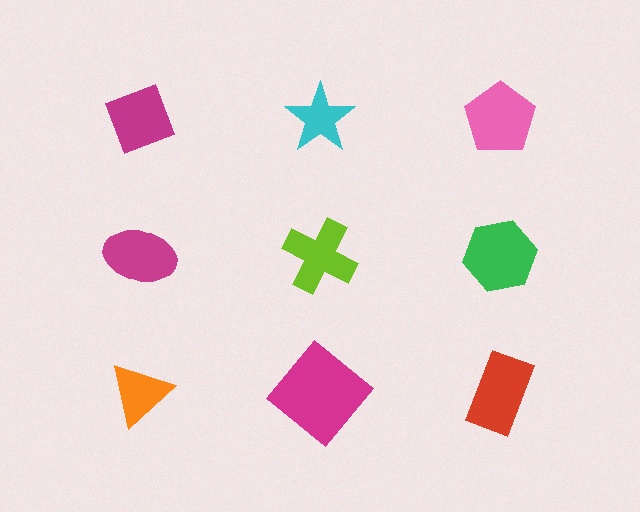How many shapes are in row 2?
3 shapes.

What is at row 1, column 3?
A pink pentagon.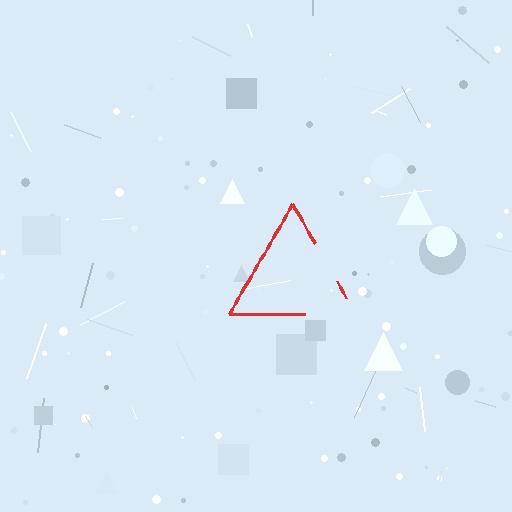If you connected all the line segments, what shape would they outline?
They would outline a triangle.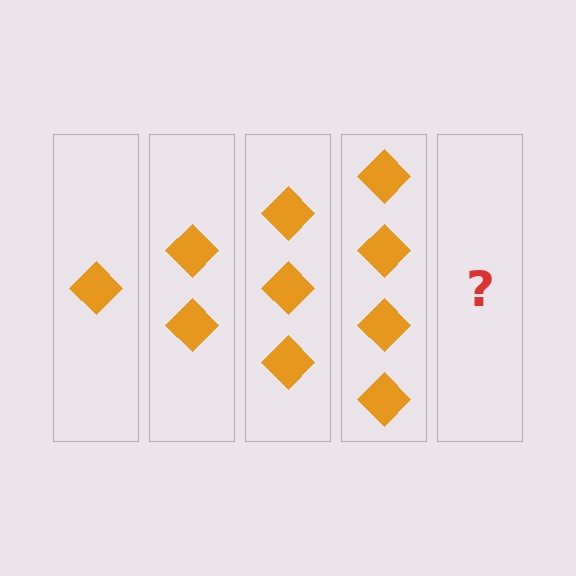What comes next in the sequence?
The next element should be 5 diamonds.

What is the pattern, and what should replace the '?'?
The pattern is that each step adds one more diamond. The '?' should be 5 diamonds.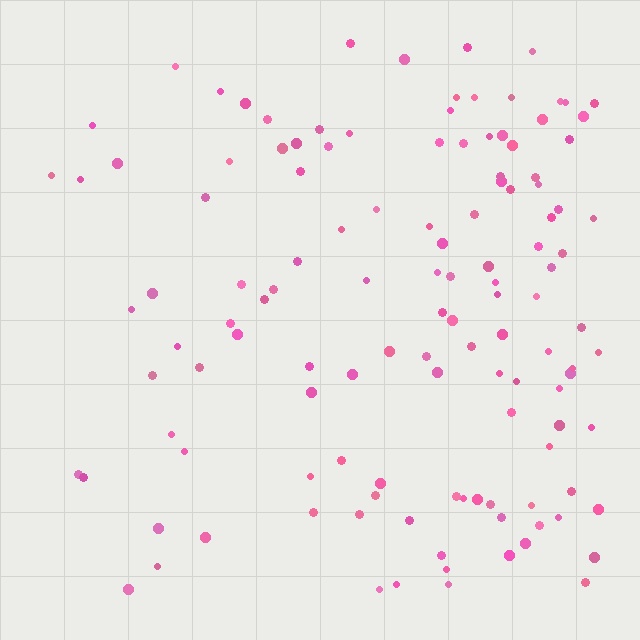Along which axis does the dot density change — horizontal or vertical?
Horizontal.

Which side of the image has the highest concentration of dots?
The right.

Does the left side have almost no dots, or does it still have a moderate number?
Still a moderate number, just noticeably fewer than the right.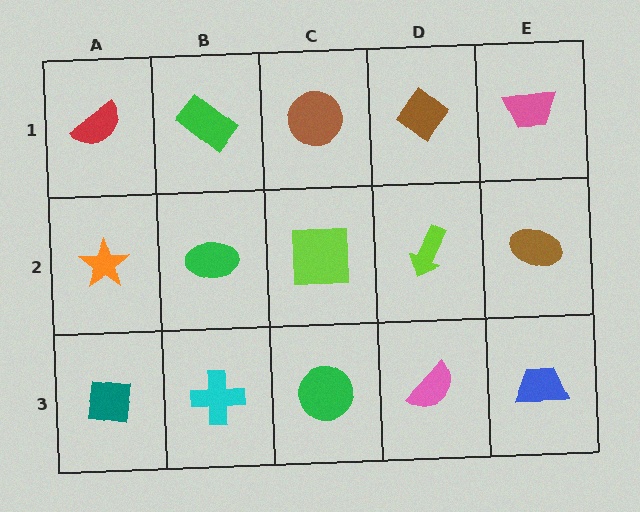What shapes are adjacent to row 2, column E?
A pink trapezoid (row 1, column E), a blue trapezoid (row 3, column E), a lime arrow (row 2, column D).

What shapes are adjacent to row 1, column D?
A lime arrow (row 2, column D), a brown circle (row 1, column C), a pink trapezoid (row 1, column E).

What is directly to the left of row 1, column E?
A brown diamond.